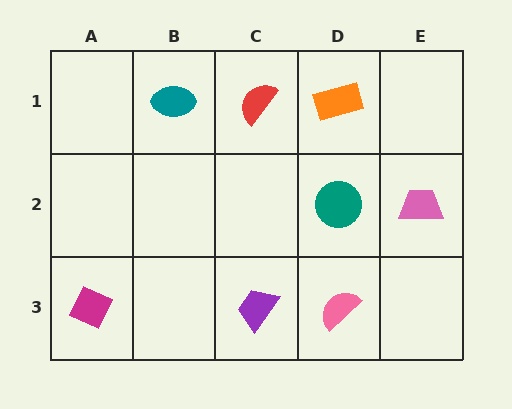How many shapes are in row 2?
2 shapes.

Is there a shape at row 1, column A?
No, that cell is empty.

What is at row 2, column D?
A teal circle.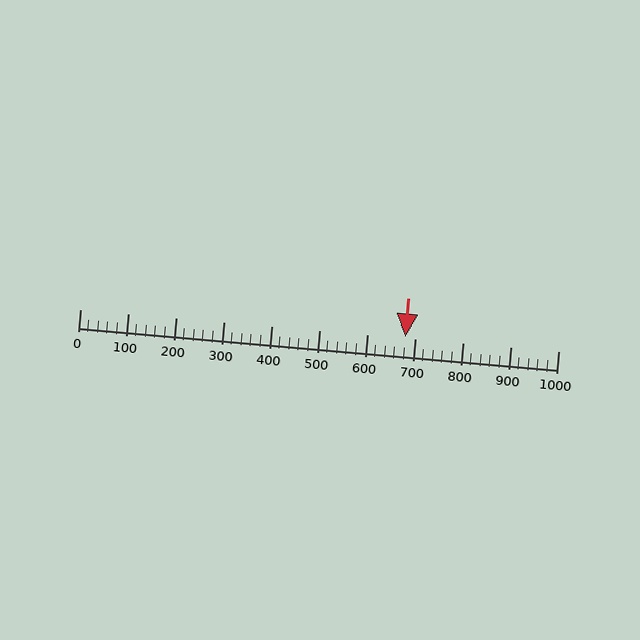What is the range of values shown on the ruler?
The ruler shows values from 0 to 1000.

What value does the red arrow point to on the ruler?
The red arrow points to approximately 680.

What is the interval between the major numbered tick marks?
The major tick marks are spaced 100 units apart.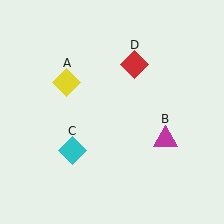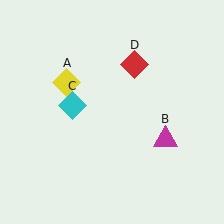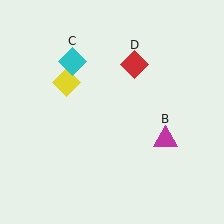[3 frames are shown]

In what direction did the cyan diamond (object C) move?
The cyan diamond (object C) moved up.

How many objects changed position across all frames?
1 object changed position: cyan diamond (object C).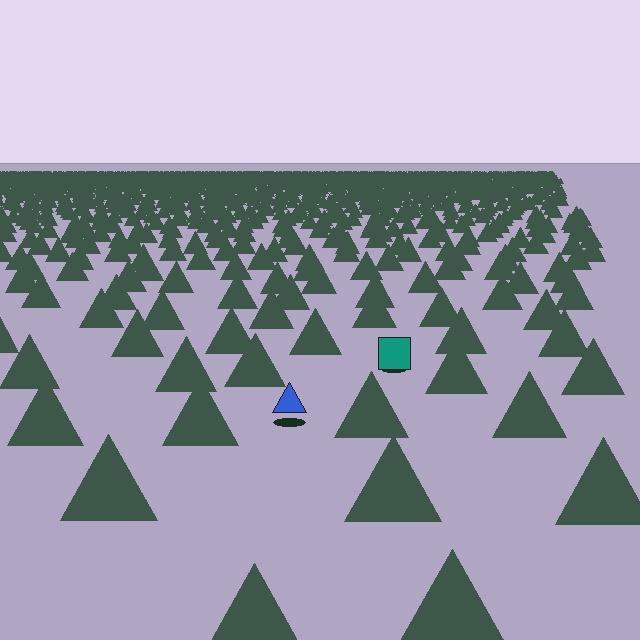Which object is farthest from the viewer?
The teal square is farthest from the viewer. It appears smaller and the ground texture around it is denser.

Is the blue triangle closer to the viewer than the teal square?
Yes. The blue triangle is closer — you can tell from the texture gradient: the ground texture is coarser near it.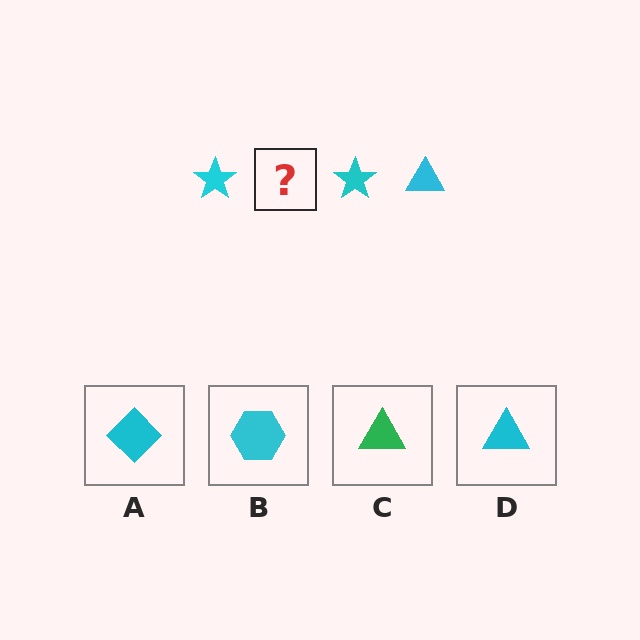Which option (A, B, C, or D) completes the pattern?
D.